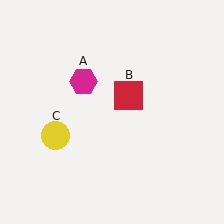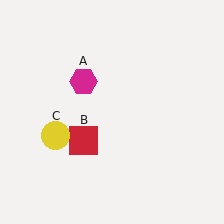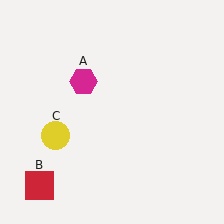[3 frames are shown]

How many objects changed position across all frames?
1 object changed position: red square (object B).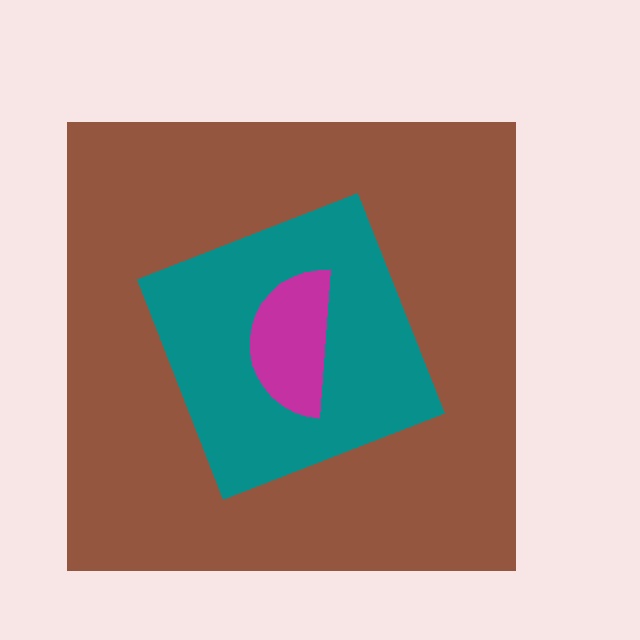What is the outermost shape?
The brown square.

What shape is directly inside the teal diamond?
The magenta semicircle.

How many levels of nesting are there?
3.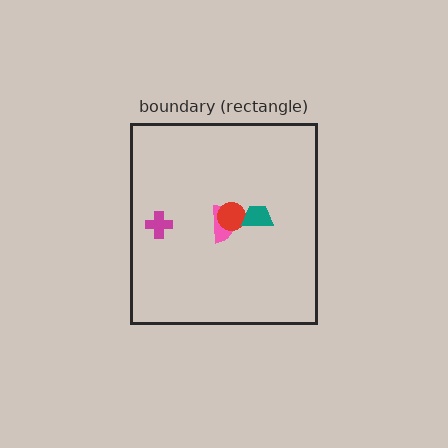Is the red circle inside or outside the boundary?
Inside.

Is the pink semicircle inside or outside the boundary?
Inside.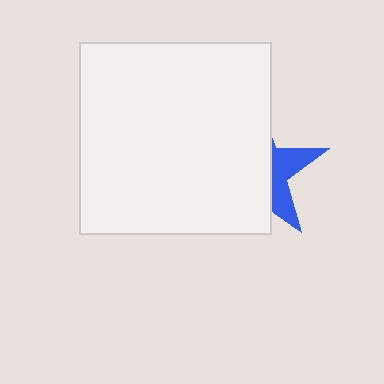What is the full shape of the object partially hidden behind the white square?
The partially hidden object is a blue star.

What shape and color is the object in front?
The object in front is a white square.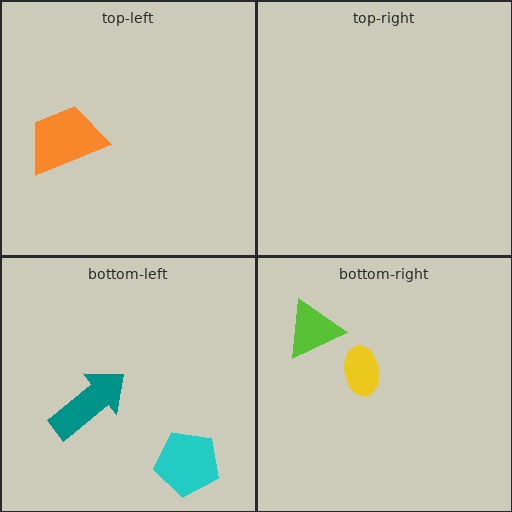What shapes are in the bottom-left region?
The teal arrow, the cyan pentagon.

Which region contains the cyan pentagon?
The bottom-left region.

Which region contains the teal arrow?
The bottom-left region.